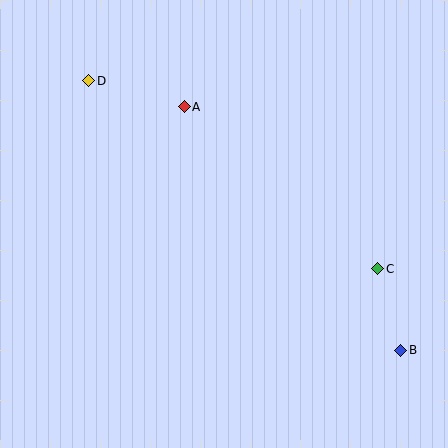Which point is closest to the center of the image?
Point A at (184, 107) is closest to the center.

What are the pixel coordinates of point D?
Point D is at (89, 81).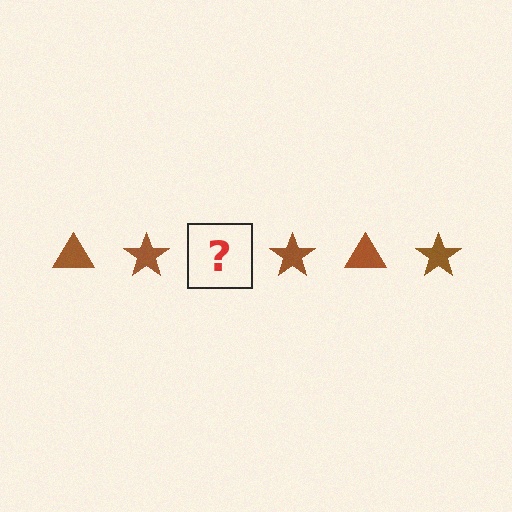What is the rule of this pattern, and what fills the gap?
The rule is that the pattern cycles through triangle, star shapes in brown. The gap should be filled with a brown triangle.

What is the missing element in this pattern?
The missing element is a brown triangle.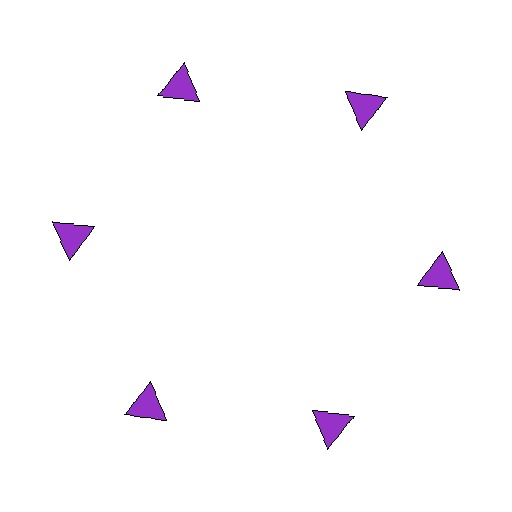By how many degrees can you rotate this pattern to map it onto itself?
The pattern maps onto itself every 60 degrees of rotation.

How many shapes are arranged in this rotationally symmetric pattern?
There are 6 shapes, arranged in 6 groups of 1.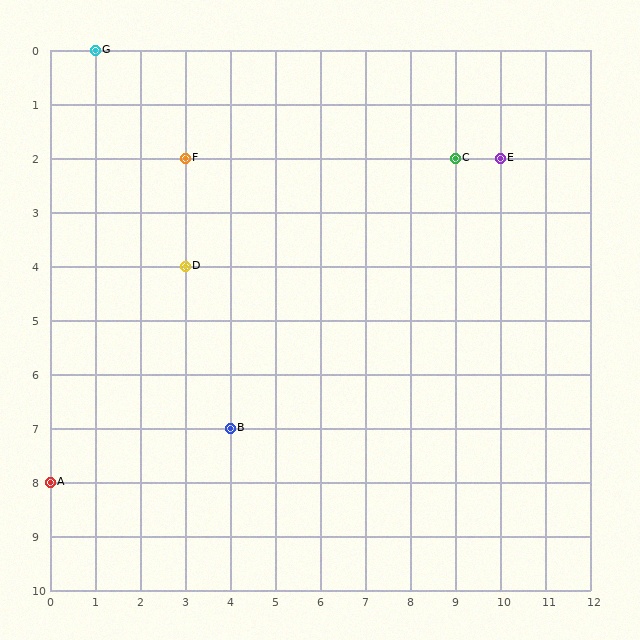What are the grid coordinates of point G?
Point G is at grid coordinates (1, 0).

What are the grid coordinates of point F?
Point F is at grid coordinates (3, 2).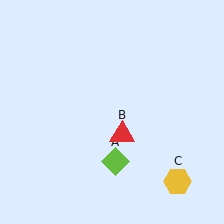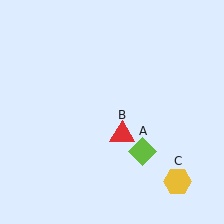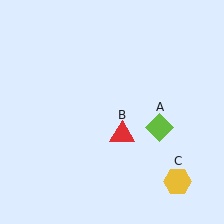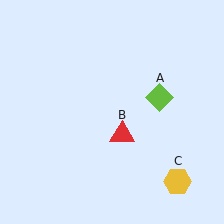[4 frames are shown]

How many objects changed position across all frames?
1 object changed position: lime diamond (object A).